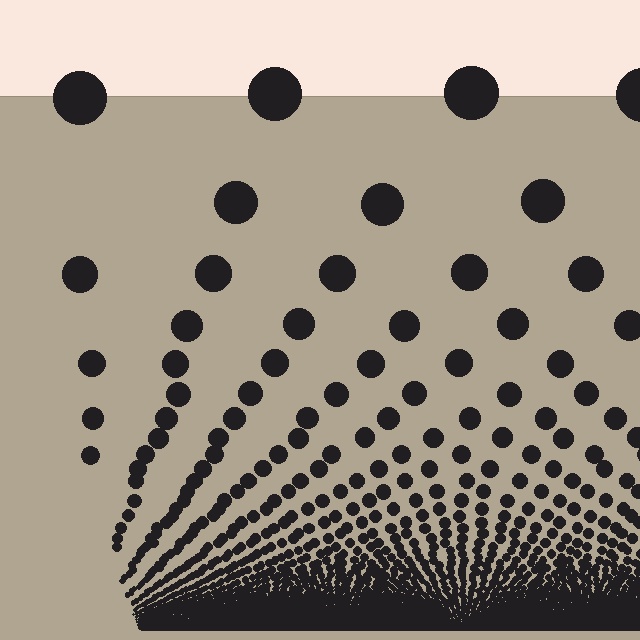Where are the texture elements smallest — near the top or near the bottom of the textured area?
Near the bottom.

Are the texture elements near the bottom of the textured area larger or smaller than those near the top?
Smaller. The gradient is inverted — elements near the bottom are smaller and denser.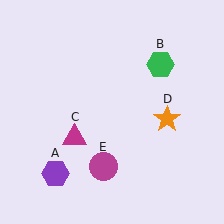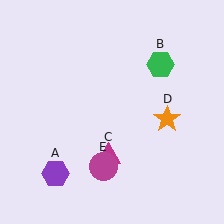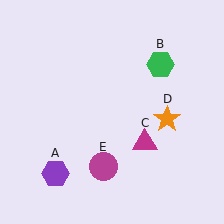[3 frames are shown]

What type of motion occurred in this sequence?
The magenta triangle (object C) rotated counterclockwise around the center of the scene.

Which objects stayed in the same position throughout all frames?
Purple hexagon (object A) and green hexagon (object B) and orange star (object D) and magenta circle (object E) remained stationary.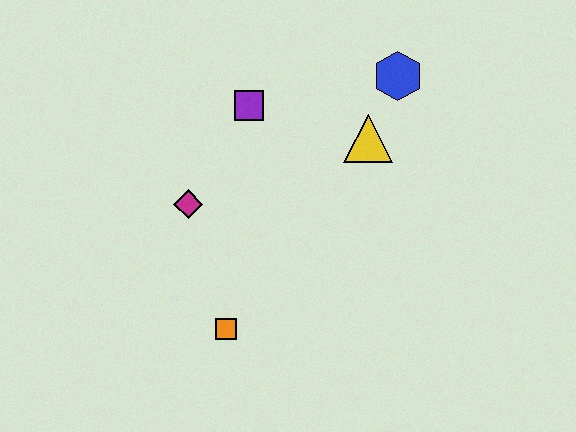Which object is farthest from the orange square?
The blue hexagon is farthest from the orange square.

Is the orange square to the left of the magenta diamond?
No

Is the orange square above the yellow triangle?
No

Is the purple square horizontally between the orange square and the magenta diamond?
No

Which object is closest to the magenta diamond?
The purple square is closest to the magenta diamond.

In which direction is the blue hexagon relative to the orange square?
The blue hexagon is above the orange square.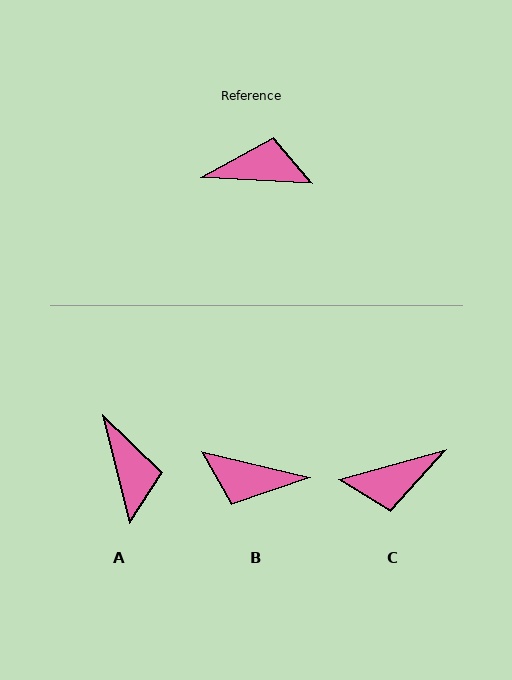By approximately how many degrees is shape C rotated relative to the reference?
Approximately 161 degrees clockwise.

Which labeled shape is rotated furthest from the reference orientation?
B, about 170 degrees away.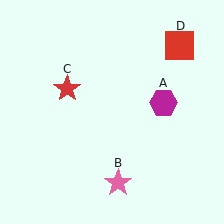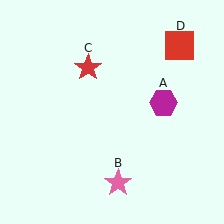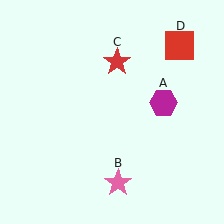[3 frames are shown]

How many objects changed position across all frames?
1 object changed position: red star (object C).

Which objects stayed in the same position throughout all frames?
Magenta hexagon (object A) and pink star (object B) and red square (object D) remained stationary.